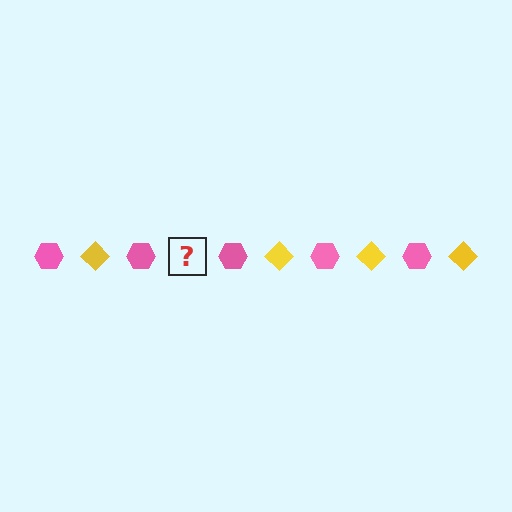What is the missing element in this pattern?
The missing element is a yellow diamond.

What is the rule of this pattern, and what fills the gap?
The rule is that the pattern alternates between pink hexagon and yellow diamond. The gap should be filled with a yellow diamond.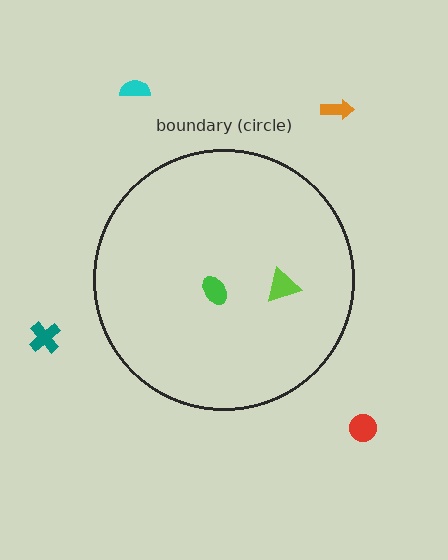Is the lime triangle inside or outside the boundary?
Inside.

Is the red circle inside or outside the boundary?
Outside.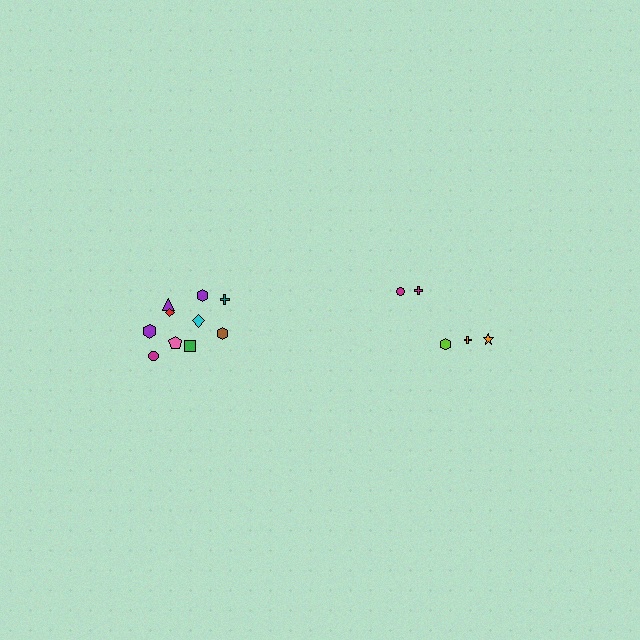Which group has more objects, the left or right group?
The left group.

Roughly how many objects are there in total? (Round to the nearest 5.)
Roughly 15 objects in total.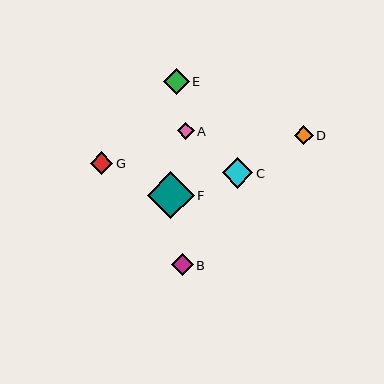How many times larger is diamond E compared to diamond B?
Diamond E is approximately 1.2 times the size of diamond B.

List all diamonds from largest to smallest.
From largest to smallest: F, C, E, G, B, D, A.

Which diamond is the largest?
Diamond F is the largest with a size of approximately 47 pixels.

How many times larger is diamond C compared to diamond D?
Diamond C is approximately 1.6 times the size of diamond D.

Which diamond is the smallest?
Diamond A is the smallest with a size of approximately 17 pixels.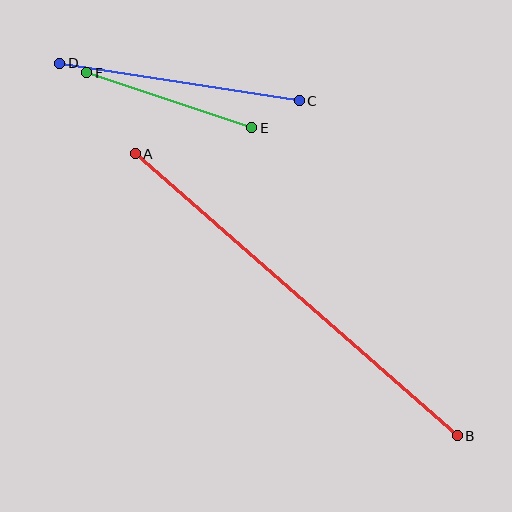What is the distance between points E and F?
The distance is approximately 174 pixels.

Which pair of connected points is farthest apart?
Points A and B are farthest apart.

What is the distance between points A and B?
The distance is approximately 428 pixels.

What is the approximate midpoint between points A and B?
The midpoint is at approximately (296, 295) pixels.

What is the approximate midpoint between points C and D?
The midpoint is at approximately (180, 82) pixels.